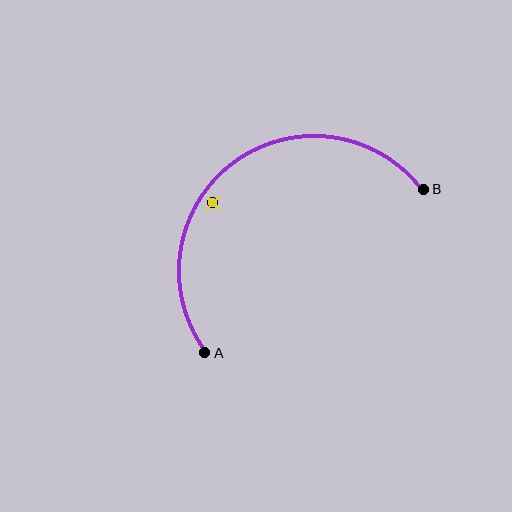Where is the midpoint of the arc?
The arc midpoint is the point on the curve farthest from the straight line joining A and B. It sits above and to the left of that line.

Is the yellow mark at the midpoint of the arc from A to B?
No — the yellow mark does not lie on the arc at all. It sits slightly inside the curve.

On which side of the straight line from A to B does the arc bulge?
The arc bulges above and to the left of the straight line connecting A and B.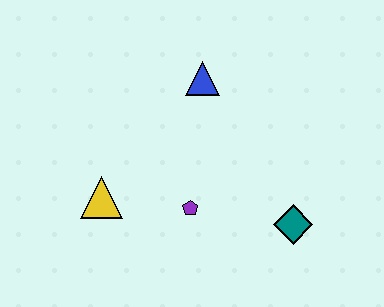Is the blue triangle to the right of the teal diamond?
No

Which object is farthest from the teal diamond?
The yellow triangle is farthest from the teal diamond.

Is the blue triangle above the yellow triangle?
Yes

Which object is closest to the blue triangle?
The purple pentagon is closest to the blue triangle.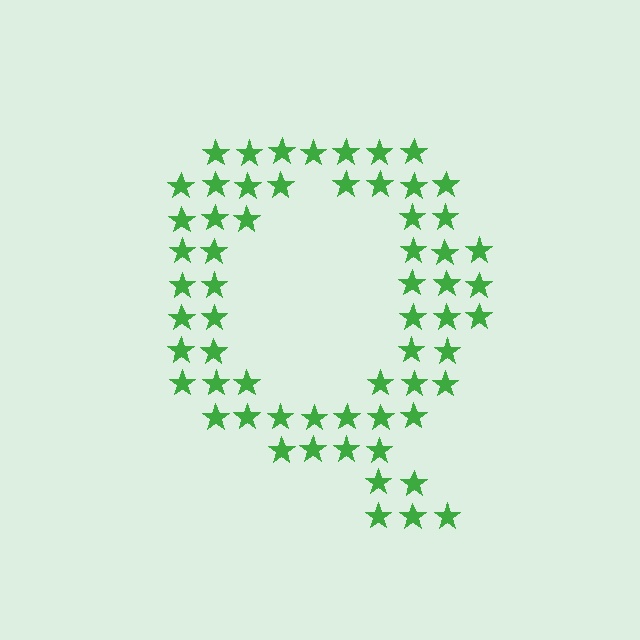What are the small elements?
The small elements are stars.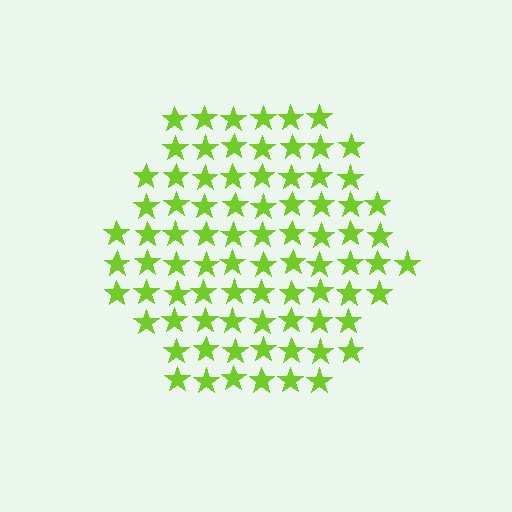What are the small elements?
The small elements are stars.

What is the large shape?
The large shape is a hexagon.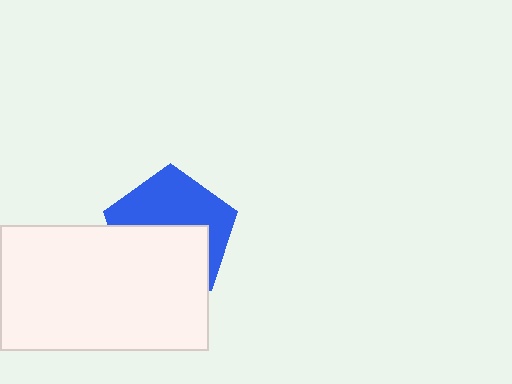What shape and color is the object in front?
The object in front is a white rectangle.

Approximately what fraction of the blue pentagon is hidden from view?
Roughly 50% of the blue pentagon is hidden behind the white rectangle.